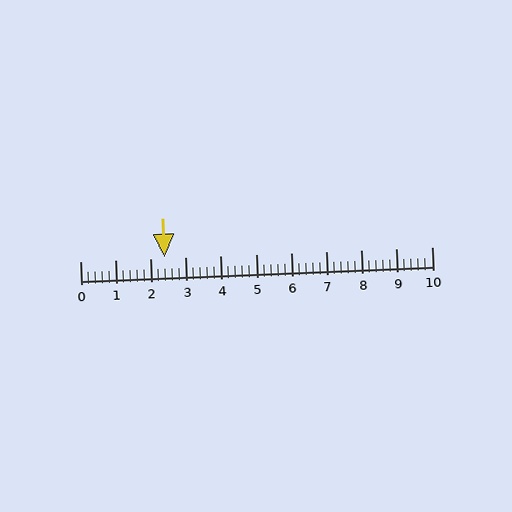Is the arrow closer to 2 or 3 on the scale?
The arrow is closer to 2.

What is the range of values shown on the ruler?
The ruler shows values from 0 to 10.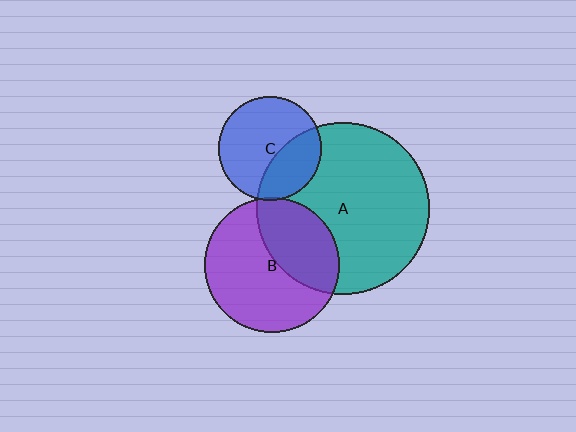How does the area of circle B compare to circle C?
Approximately 1.7 times.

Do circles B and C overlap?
Yes.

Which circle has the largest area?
Circle A (teal).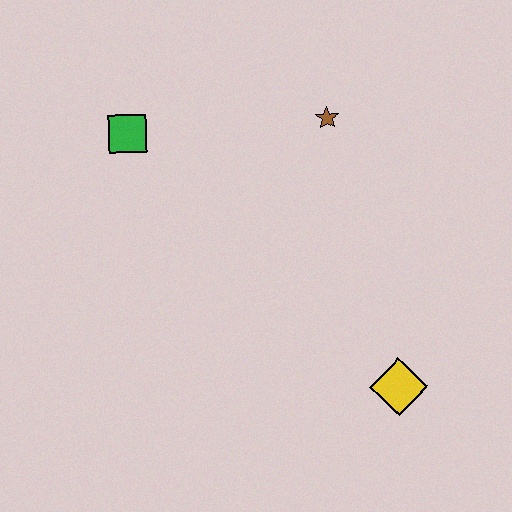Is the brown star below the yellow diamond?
No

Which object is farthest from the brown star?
The yellow diamond is farthest from the brown star.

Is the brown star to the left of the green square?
No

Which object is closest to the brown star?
The green square is closest to the brown star.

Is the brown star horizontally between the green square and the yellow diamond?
Yes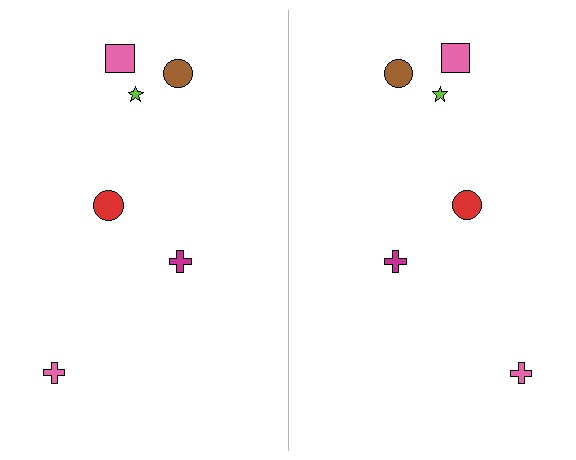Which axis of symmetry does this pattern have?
The pattern has a vertical axis of symmetry running through the center of the image.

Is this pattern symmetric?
Yes, this pattern has bilateral (reflection) symmetry.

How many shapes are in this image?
There are 12 shapes in this image.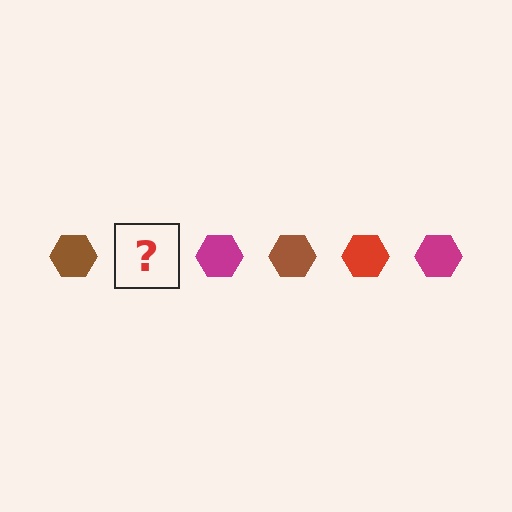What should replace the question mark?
The question mark should be replaced with a red hexagon.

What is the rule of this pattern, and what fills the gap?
The rule is that the pattern cycles through brown, red, magenta hexagons. The gap should be filled with a red hexagon.